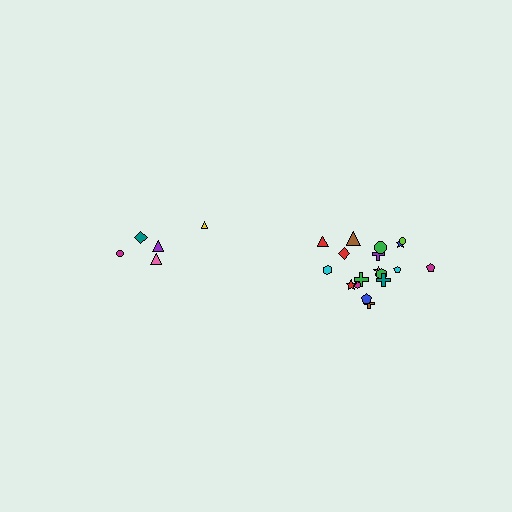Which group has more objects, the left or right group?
The right group.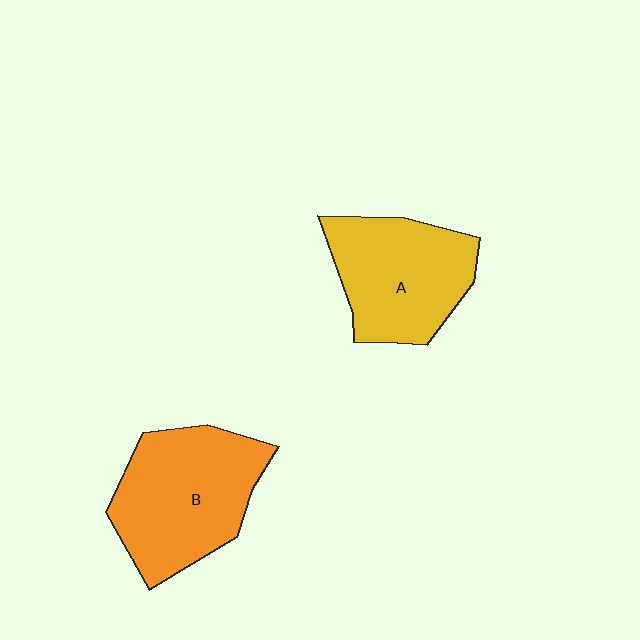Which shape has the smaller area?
Shape A (yellow).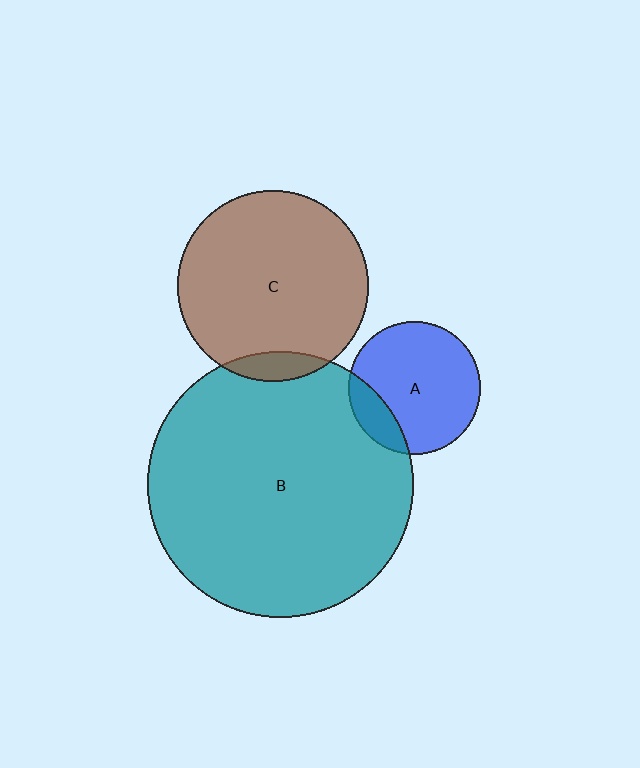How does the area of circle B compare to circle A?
Approximately 4.0 times.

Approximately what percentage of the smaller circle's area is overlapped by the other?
Approximately 15%.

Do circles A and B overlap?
Yes.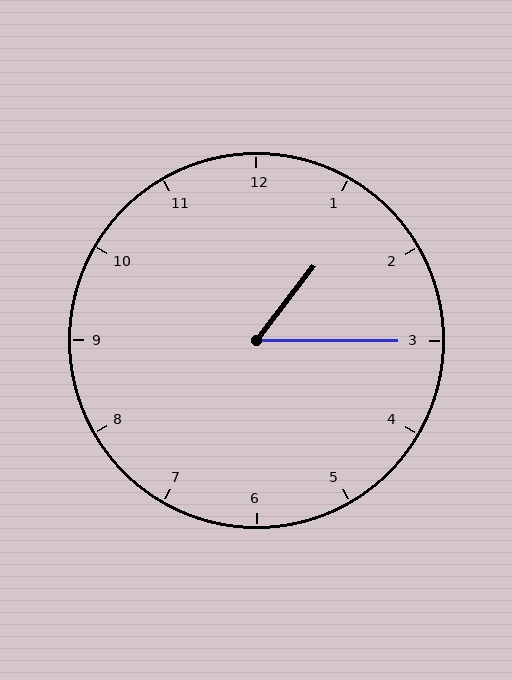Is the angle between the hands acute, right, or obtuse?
It is acute.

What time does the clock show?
1:15.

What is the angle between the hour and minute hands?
Approximately 52 degrees.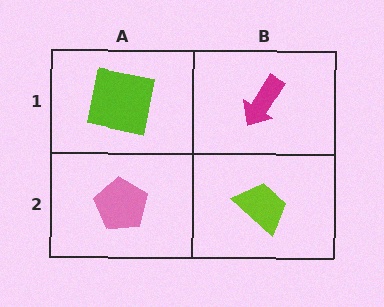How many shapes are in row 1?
2 shapes.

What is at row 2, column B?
A lime trapezoid.